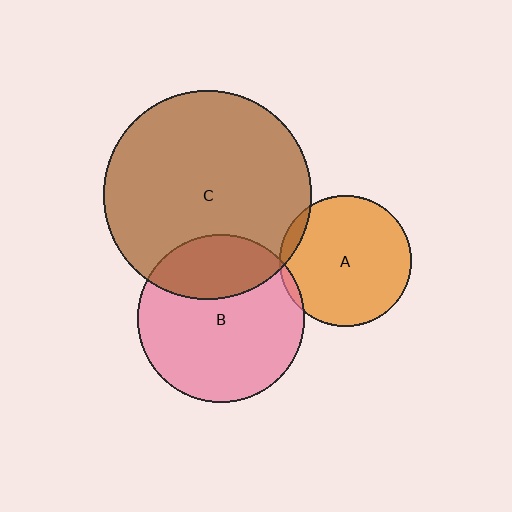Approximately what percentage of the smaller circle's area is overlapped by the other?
Approximately 30%.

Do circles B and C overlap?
Yes.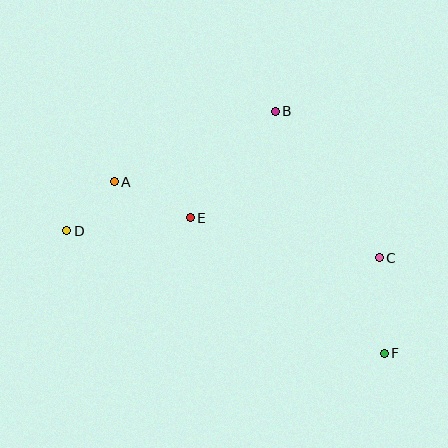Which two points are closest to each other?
Points A and D are closest to each other.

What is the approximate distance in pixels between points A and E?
The distance between A and E is approximately 84 pixels.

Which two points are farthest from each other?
Points D and F are farthest from each other.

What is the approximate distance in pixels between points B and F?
The distance between B and F is approximately 265 pixels.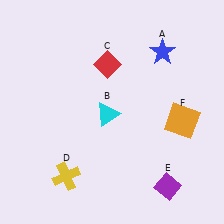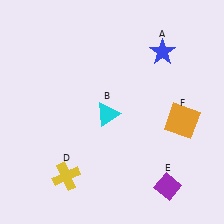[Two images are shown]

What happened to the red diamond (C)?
The red diamond (C) was removed in Image 2. It was in the top-left area of Image 1.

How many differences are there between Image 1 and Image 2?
There is 1 difference between the two images.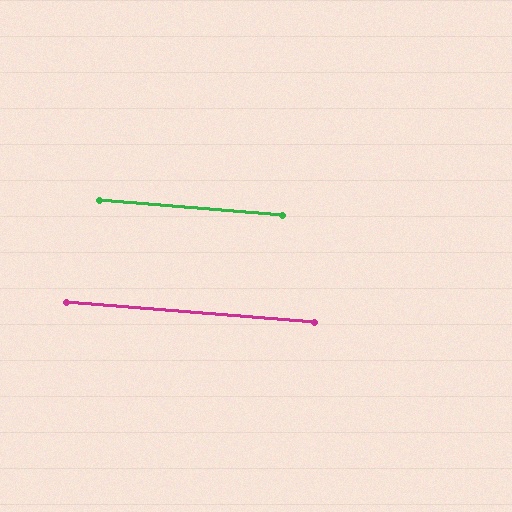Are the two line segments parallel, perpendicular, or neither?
Parallel — their directions differ by only 0.4°.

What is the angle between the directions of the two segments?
Approximately 0 degrees.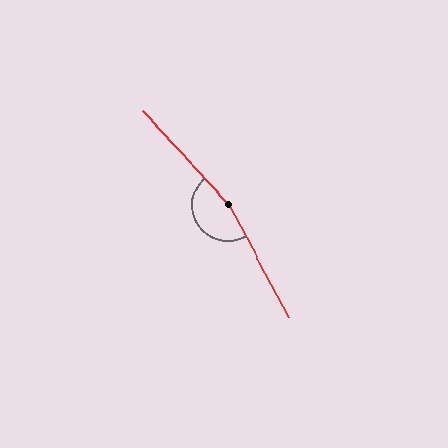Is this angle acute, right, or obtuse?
It is obtuse.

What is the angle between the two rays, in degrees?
Approximately 165 degrees.